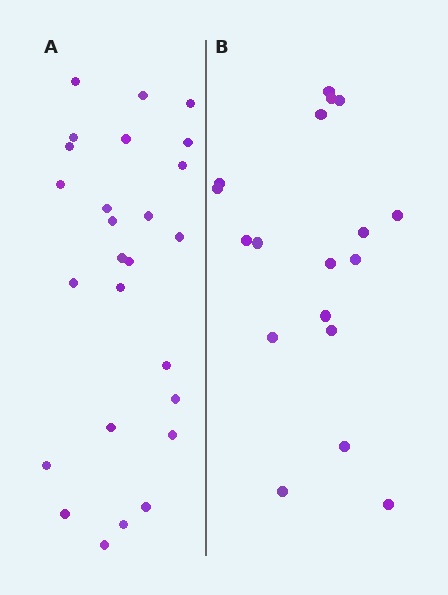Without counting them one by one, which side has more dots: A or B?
Region A (the left region) has more dots.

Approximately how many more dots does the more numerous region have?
Region A has roughly 8 or so more dots than region B.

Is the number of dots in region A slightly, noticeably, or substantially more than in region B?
Region A has noticeably more, but not dramatically so. The ratio is roughly 1.4 to 1.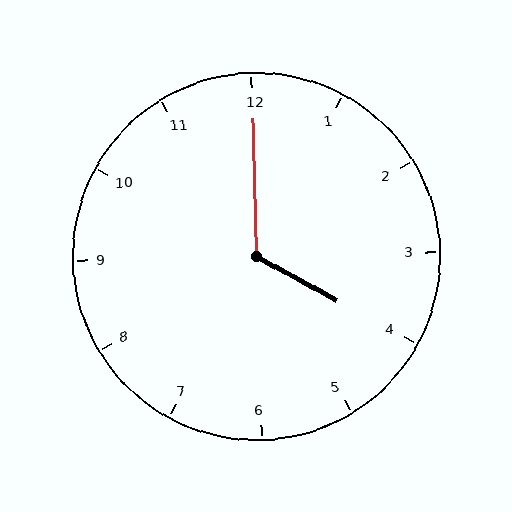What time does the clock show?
4:00.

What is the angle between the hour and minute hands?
Approximately 120 degrees.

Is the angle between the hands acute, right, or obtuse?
It is obtuse.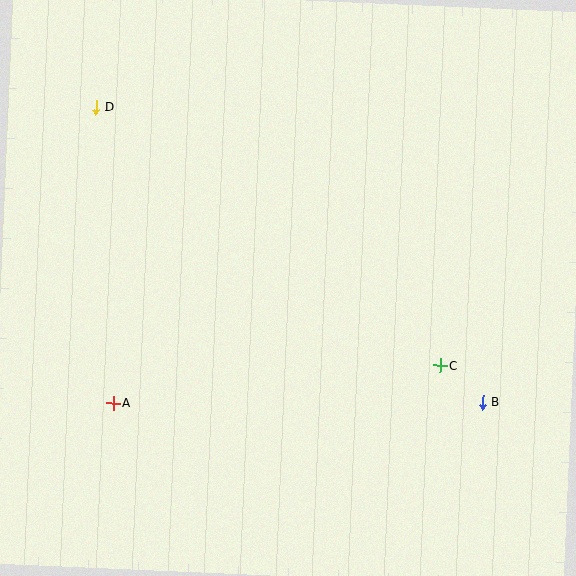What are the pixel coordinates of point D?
Point D is at (96, 107).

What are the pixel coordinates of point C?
Point C is at (440, 366).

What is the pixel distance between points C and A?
The distance between C and A is 329 pixels.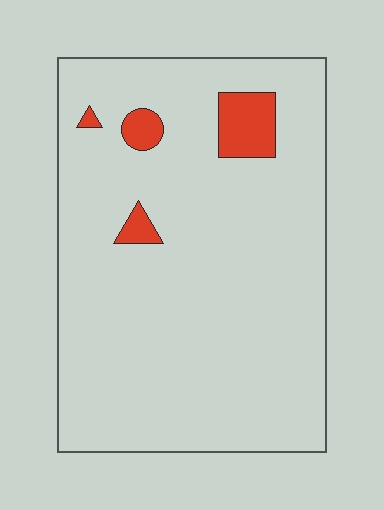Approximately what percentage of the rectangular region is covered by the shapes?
Approximately 5%.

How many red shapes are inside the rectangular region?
4.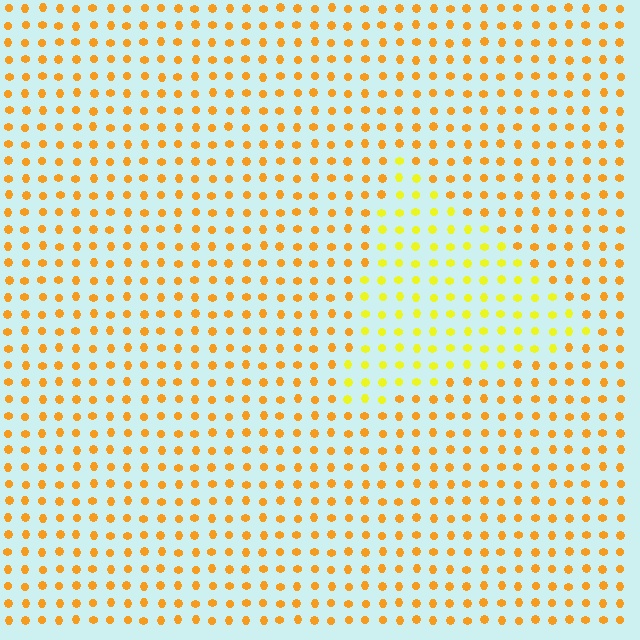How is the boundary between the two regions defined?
The boundary is defined purely by a slight shift in hue (about 28 degrees). Spacing, size, and orientation are identical on both sides.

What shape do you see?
I see a triangle.